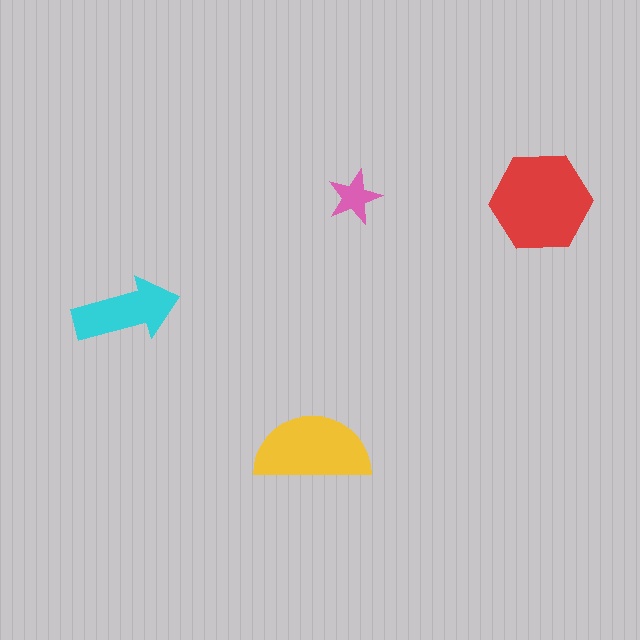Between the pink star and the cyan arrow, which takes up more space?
The cyan arrow.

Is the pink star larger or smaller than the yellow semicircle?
Smaller.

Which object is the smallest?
The pink star.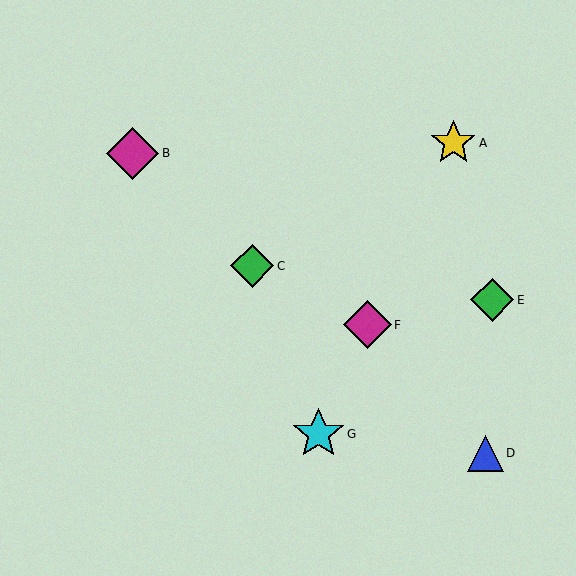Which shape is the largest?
The magenta diamond (labeled B) is the largest.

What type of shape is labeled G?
Shape G is a cyan star.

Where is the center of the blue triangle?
The center of the blue triangle is at (485, 453).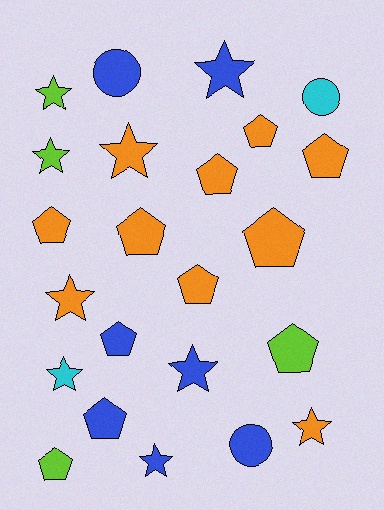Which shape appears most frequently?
Pentagon, with 11 objects.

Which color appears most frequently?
Orange, with 10 objects.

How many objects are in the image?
There are 23 objects.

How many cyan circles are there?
There is 1 cyan circle.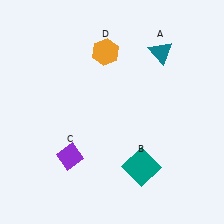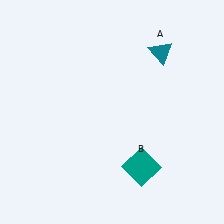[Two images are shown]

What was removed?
The orange hexagon (D), the purple diamond (C) were removed in Image 2.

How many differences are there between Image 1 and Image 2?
There are 2 differences between the two images.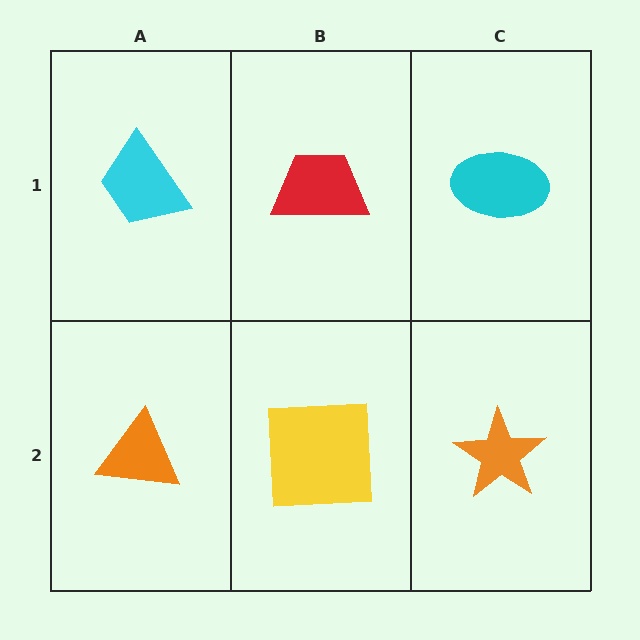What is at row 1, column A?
A cyan trapezoid.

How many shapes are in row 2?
3 shapes.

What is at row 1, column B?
A red trapezoid.